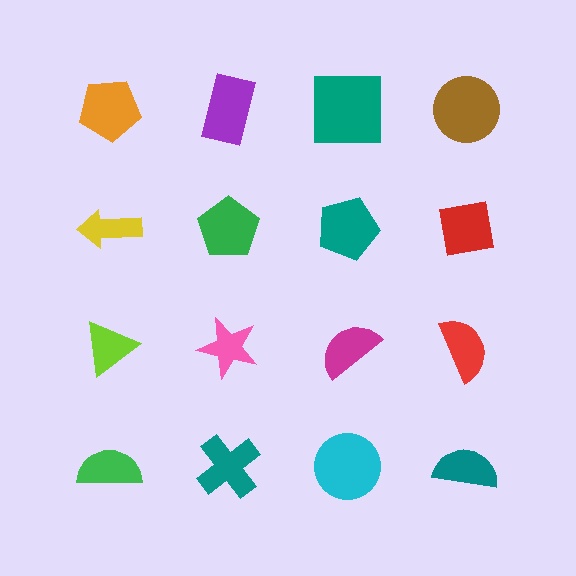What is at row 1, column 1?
An orange pentagon.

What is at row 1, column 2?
A purple rectangle.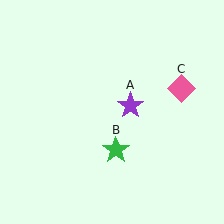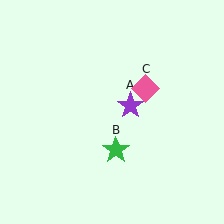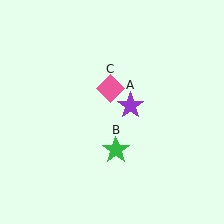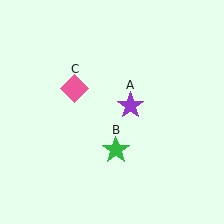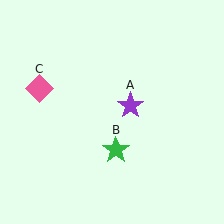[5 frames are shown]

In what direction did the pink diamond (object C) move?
The pink diamond (object C) moved left.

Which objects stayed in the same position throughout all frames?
Purple star (object A) and green star (object B) remained stationary.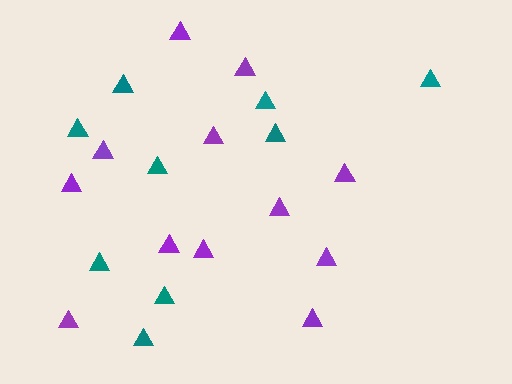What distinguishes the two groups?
There are 2 groups: one group of teal triangles (9) and one group of purple triangles (12).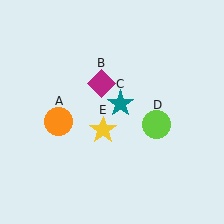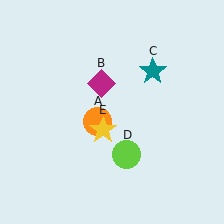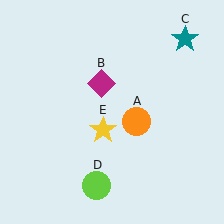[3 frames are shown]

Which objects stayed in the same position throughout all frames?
Magenta diamond (object B) and yellow star (object E) remained stationary.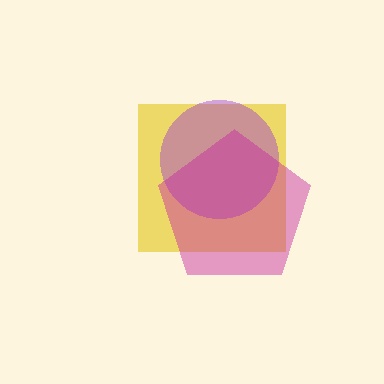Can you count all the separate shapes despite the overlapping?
Yes, there are 3 separate shapes.